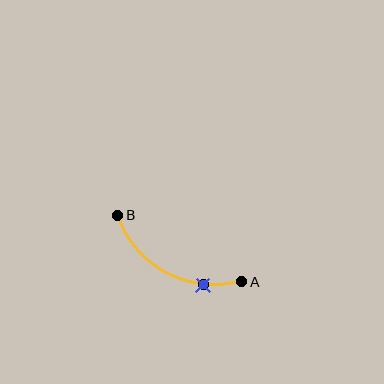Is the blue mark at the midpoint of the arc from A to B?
No. The blue mark lies on the arc but is closer to endpoint A. The arc midpoint would be at the point on the curve equidistant along the arc from both A and B.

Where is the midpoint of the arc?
The arc midpoint is the point on the curve farthest from the straight line joining A and B. It sits below that line.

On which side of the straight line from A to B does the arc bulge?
The arc bulges below the straight line connecting A and B.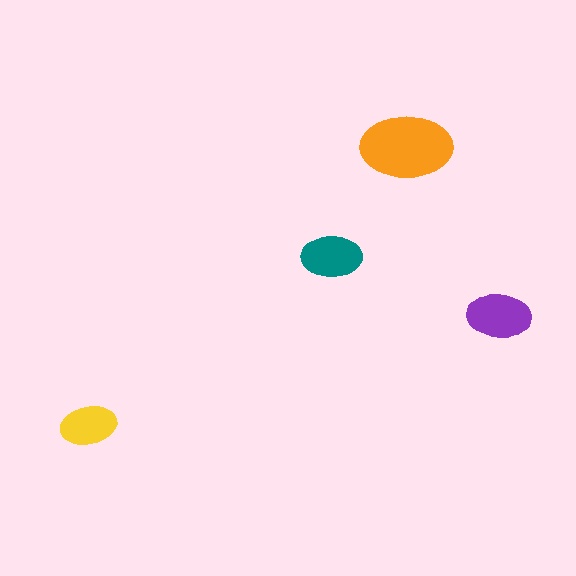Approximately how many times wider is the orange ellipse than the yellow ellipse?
About 1.5 times wider.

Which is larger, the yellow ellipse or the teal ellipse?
The teal one.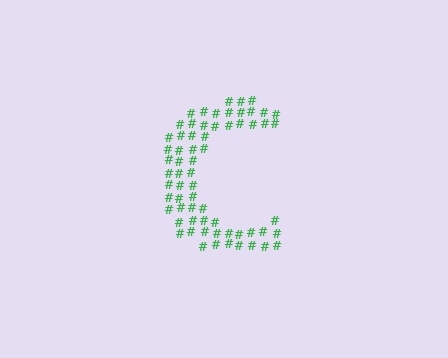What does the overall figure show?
The overall figure shows the letter C.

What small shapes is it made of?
It is made of small hash symbols.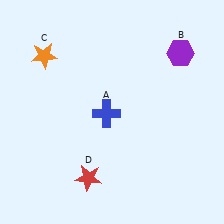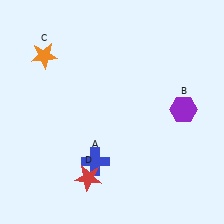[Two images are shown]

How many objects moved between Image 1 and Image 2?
2 objects moved between the two images.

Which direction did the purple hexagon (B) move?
The purple hexagon (B) moved down.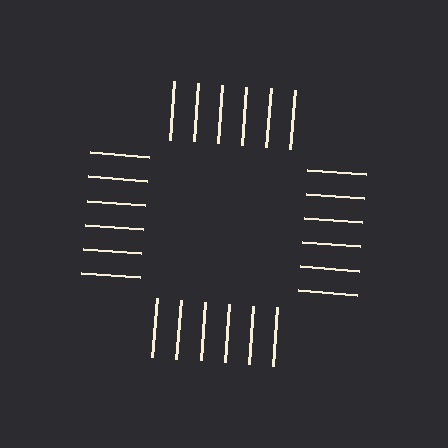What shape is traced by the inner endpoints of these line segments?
An illusory square — the line segments terminate on its edges but no continuous stroke is drawn.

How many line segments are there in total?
24 — 6 along each of the 4 edges.